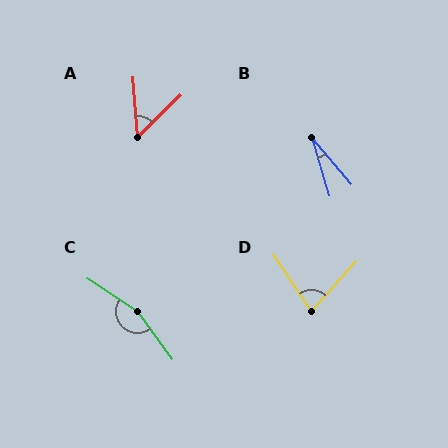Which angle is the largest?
C, at approximately 159 degrees.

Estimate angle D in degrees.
Approximately 76 degrees.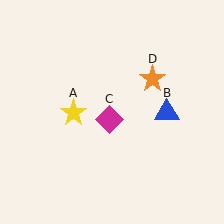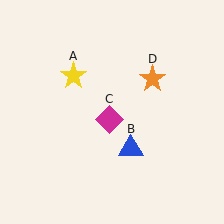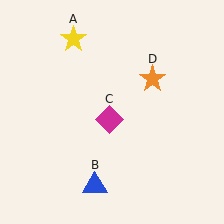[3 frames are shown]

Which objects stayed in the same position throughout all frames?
Magenta diamond (object C) and orange star (object D) remained stationary.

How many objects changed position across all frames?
2 objects changed position: yellow star (object A), blue triangle (object B).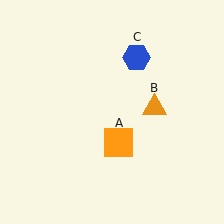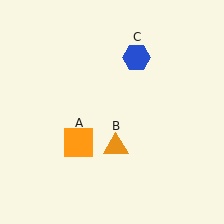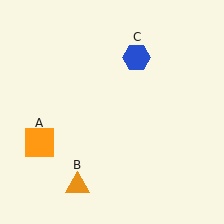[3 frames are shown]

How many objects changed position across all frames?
2 objects changed position: orange square (object A), orange triangle (object B).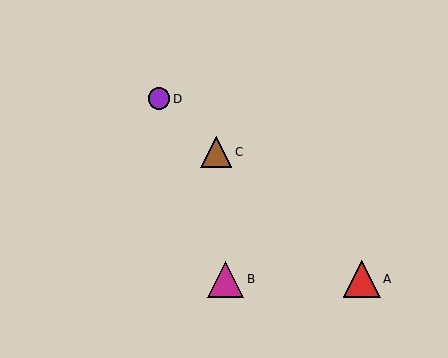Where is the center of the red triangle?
The center of the red triangle is at (362, 279).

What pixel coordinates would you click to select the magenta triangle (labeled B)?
Click at (226, 279) to select the magenta triangle B.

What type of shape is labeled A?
Shape A is a red triangle.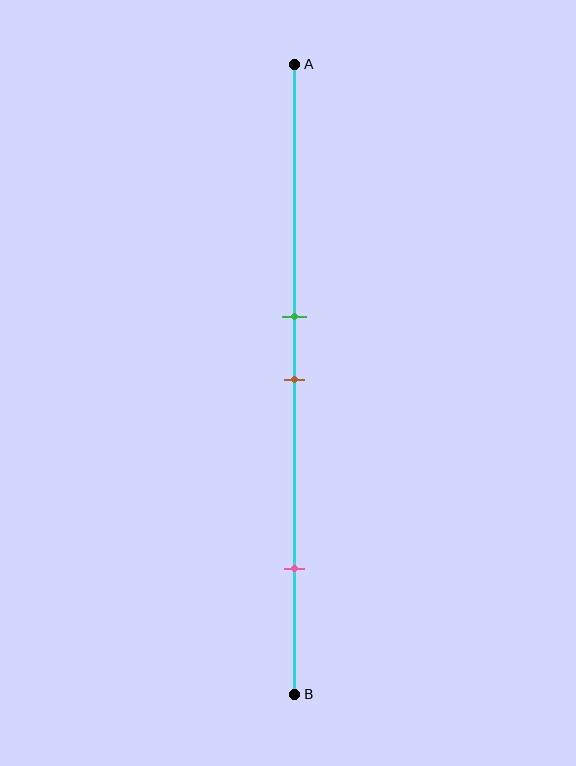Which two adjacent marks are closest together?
The green and brown marks are the closest adjacent pair.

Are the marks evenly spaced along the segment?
No, the marks are not evenly spaced.